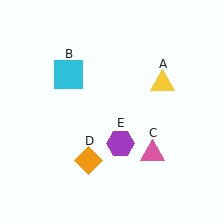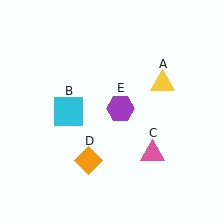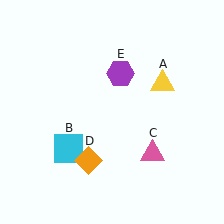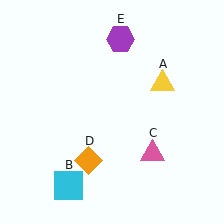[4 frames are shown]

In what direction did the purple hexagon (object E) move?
The purple hexagon (object E) moved up.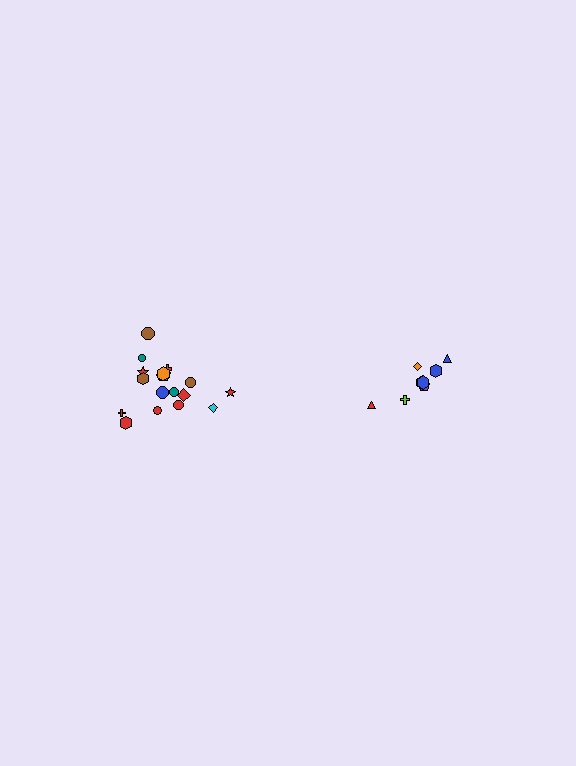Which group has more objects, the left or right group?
The left group.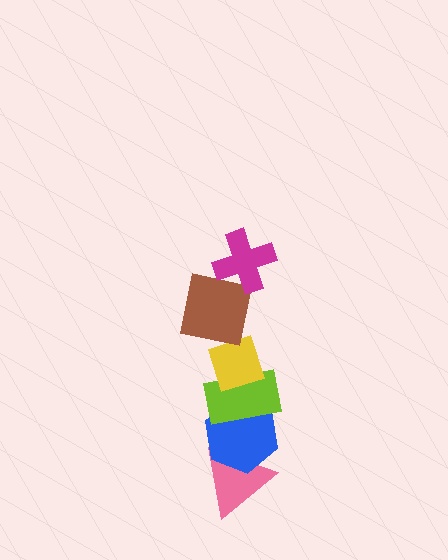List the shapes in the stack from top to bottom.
From top to bottom: the magenta cross, the brown square, the yellow diamond, the lime rectangle, the blue hexagon, the pink triangle.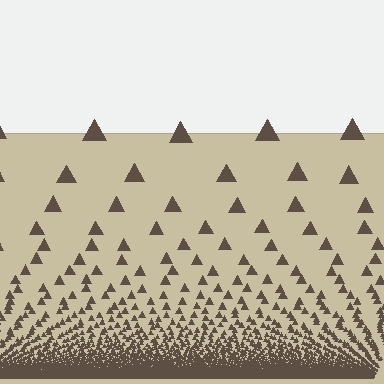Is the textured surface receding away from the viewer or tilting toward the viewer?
The surface appears to tilt toward the viewer. Texture elements get larger and sparser toward the top.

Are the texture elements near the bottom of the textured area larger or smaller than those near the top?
Smaller. The gradient is inverted — elements near the bottom are smaller and denser.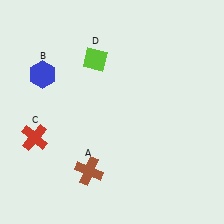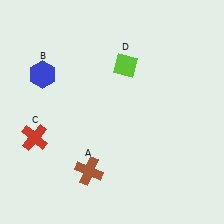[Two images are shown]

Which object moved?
The lime diamond (D) moved right.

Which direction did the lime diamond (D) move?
The lime diamond (D) moved right.